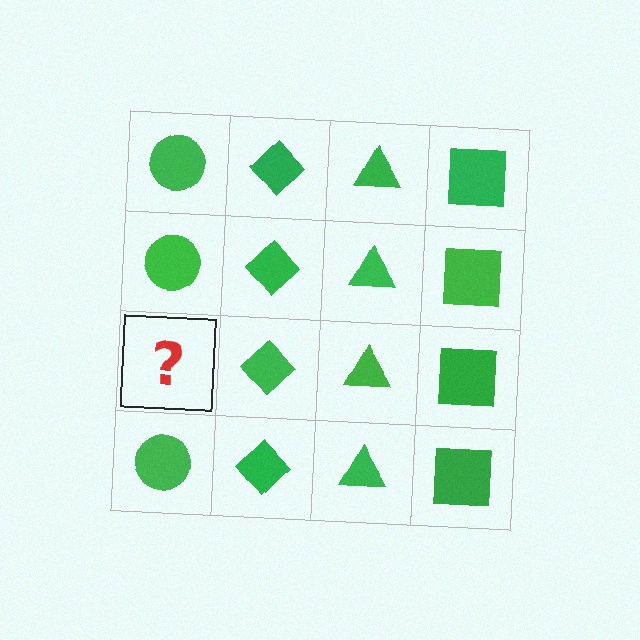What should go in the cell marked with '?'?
The missing cell should contain a green circle.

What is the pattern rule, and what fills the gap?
The rule is that each column has a consistent shape. The gap should be filled with a green circle.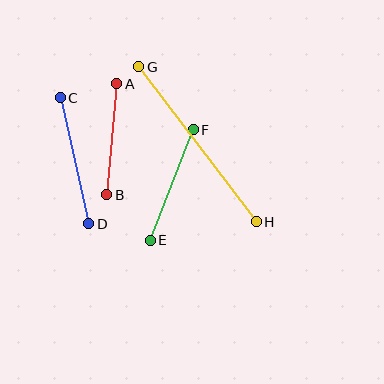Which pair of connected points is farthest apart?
Points G and H are farthest apart.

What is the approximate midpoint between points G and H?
The midpoint is at approximately (197, 144) pixels.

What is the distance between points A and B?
The distance is approximately 112 pixels.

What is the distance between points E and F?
The distance is approximately 119 pixels.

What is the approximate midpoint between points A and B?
The midpoint is at approximately (112, 139) pixels.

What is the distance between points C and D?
The distance is approximately 129 pixels.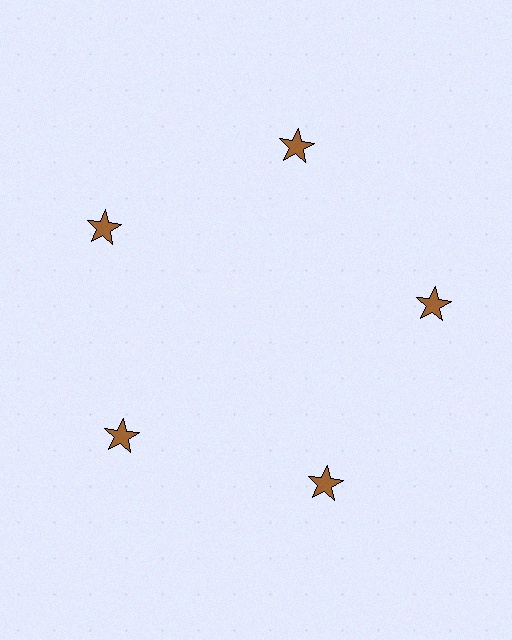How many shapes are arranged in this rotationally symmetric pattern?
There are 5 shapes, arranged in 5 groups of 1.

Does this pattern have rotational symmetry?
Yes, this pattern has 5-fold rotational symmetry. It looks the same after rotating 72 degrees around the center.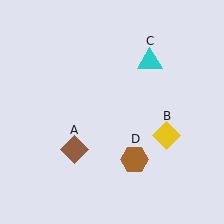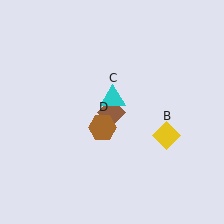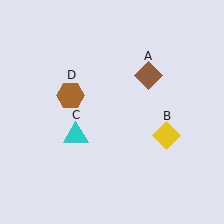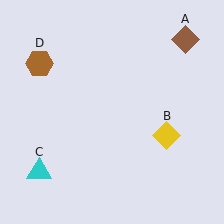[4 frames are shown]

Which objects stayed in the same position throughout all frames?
Yellow diamond (object B) remained stationary.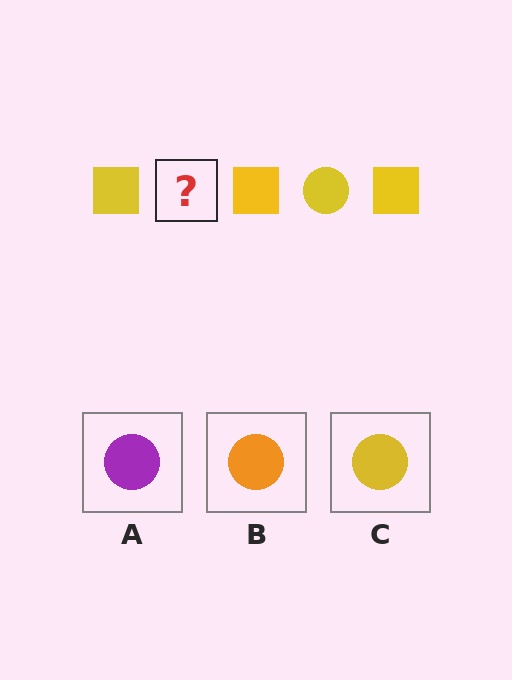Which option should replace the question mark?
Option C.